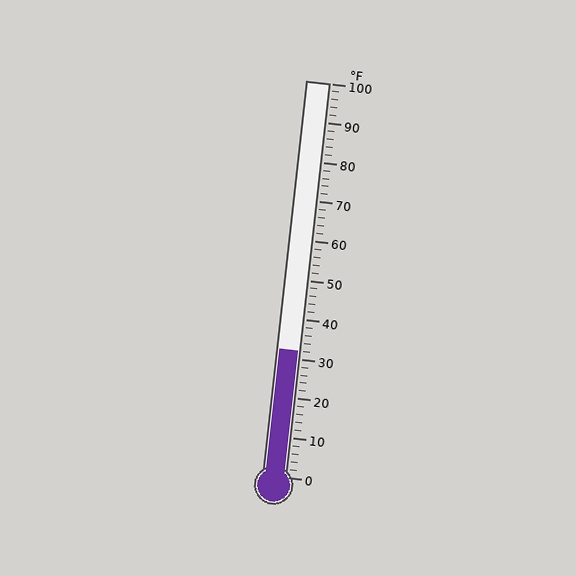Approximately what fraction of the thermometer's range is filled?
The thermometer is filled to approximately 30% of its range.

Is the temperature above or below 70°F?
The temperature is below 70°F.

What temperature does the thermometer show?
The thermometer shows approximately 32°F.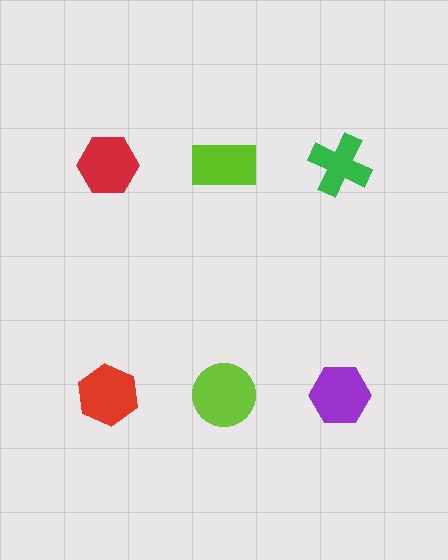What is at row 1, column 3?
A green cross.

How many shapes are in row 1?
3 shapes.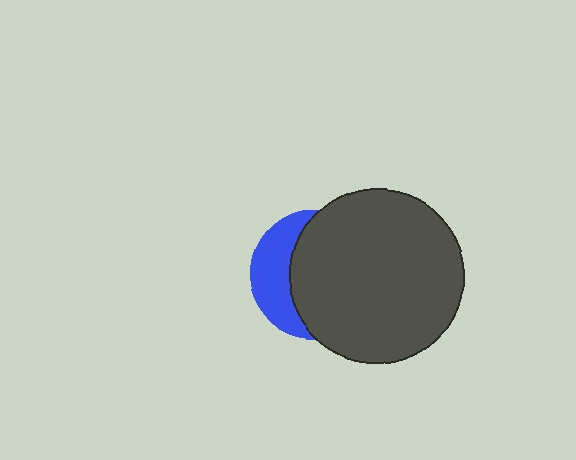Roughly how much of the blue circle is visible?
A small part of it is visible (roughly 33%).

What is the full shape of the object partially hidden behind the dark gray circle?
The partially hidden object is a blue circle.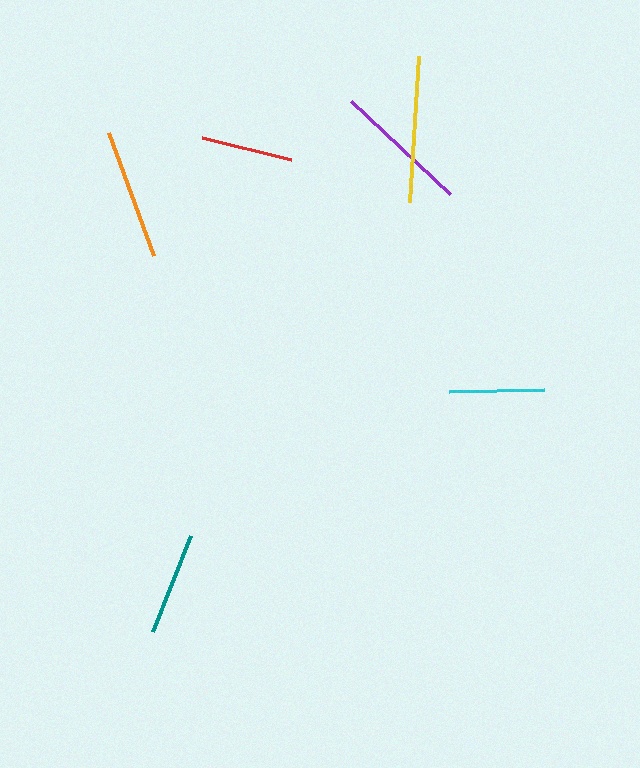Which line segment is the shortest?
The red line is the shortest at approximately 92 pixels.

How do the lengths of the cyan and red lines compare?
The cyan and red lines are approximately the same length.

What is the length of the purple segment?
The purple segment is approximately 136 pixels long.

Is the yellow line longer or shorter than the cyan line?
The yellow line is longer than the cyan line.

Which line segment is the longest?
The yellow line is the longest at approximately 147 pixels.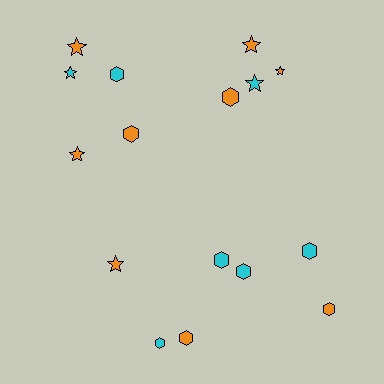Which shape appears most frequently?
Hexagon, with 9 objects.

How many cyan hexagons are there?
There are 5 cyan hexagons.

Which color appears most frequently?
Orange, with 9 objects.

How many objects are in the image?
There are 16 objects.